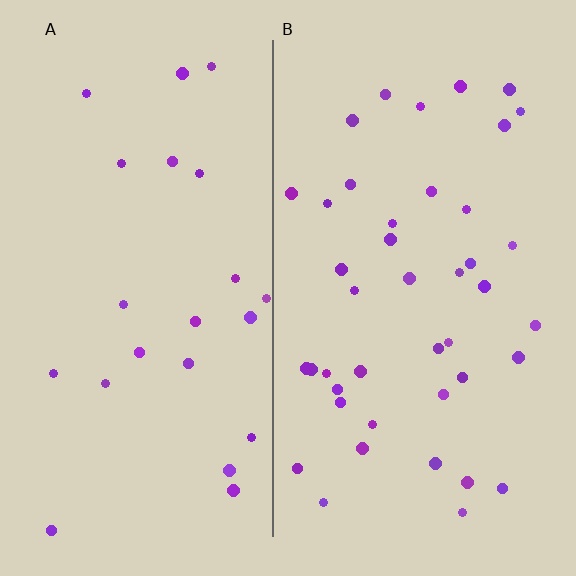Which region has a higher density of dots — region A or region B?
B (the right).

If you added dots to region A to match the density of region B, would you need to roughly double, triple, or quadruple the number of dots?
Approximately double.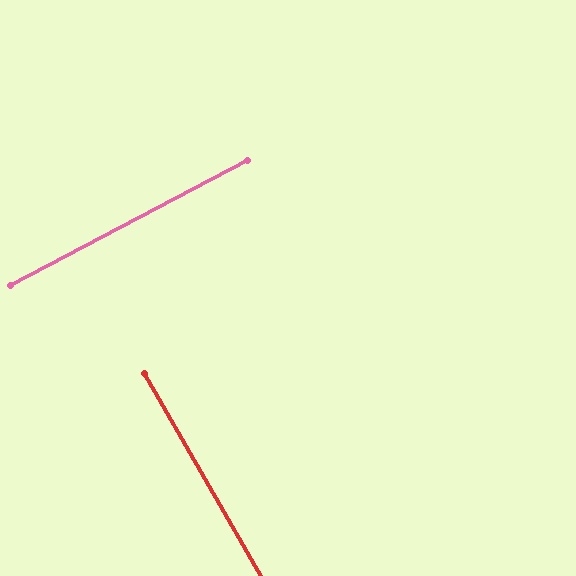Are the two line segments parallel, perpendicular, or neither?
Perpendicular — they meet at approximately 88°.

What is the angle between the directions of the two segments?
Approximately 88 degrees.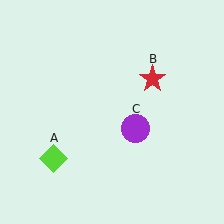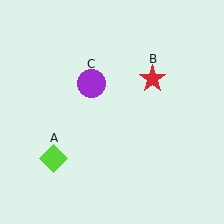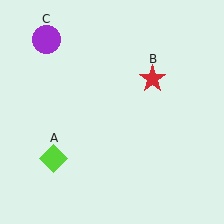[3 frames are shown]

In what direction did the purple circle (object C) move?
The purple circle (object C) moved up and to the left.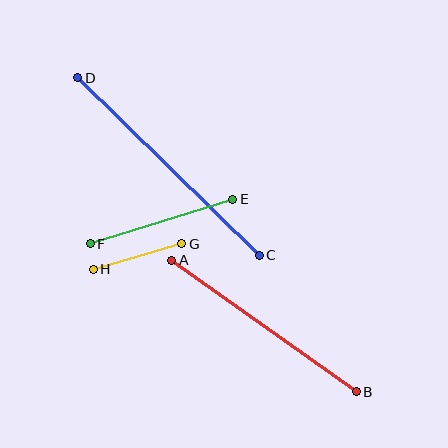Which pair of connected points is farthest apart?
Points C and D are farthest apart.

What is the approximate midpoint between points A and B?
The midpoint is at approximately (264, 326) pixels.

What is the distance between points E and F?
The distance is approximately 149 pixels.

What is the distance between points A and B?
The distance is approximately 226 pixels.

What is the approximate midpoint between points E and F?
The midpoint is at approximately (161, 221) pixels.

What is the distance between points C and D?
The distance is approximately 254 pixels.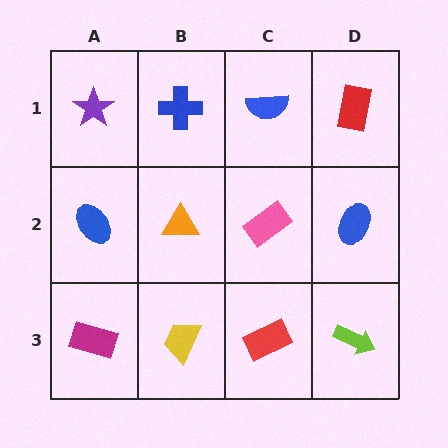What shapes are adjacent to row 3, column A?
A blue ellipse (row 2, column A), a yellow trapezoid (row 3, column B).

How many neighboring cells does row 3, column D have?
2.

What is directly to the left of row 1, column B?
A purple star.